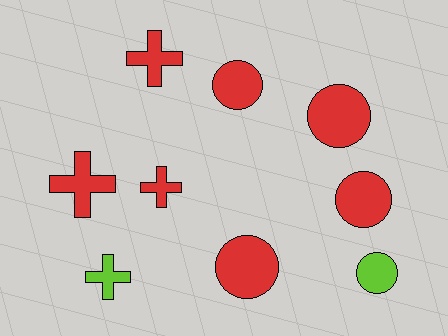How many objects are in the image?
There are 9 objects.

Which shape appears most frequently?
Circle, with 5 objects.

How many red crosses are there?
There are 3 red crosses.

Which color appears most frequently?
Red, with 7 objects.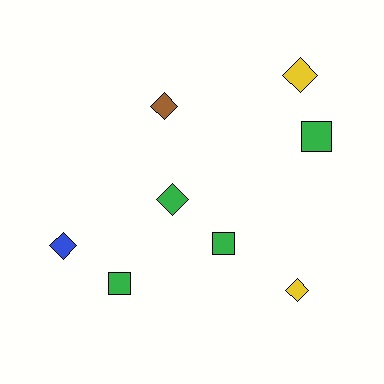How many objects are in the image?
There are 8 objects.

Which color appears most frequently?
Green, with 4 objects.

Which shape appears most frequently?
Diamond, with 5 objects.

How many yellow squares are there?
There are no yellow squares.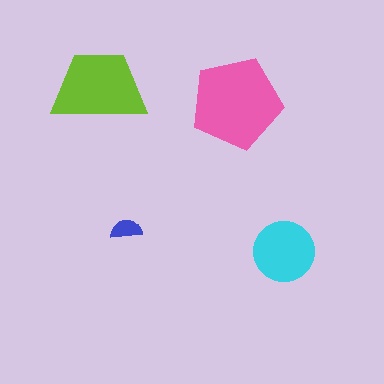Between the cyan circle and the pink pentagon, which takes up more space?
The pink pentagon.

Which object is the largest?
The pink pentagon.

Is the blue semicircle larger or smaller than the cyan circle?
Smaller.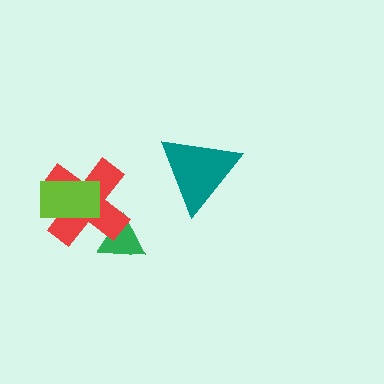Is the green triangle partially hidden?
Yes, it is partially covered by another shape.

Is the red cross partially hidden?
Yes, it is partially covered by another shape.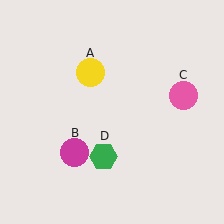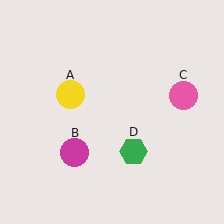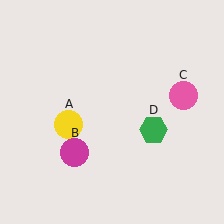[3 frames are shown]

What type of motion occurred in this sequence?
The yellow circle (object A), green hexagon (object D) rotated counterclockwise around the center of the scene.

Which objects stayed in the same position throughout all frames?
Magenta circle (object B) and pink circle (object C) remained stationary.